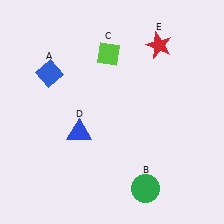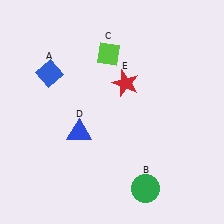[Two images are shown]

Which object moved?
The red star (E) moved down.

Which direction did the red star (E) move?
The red star (E) moved down.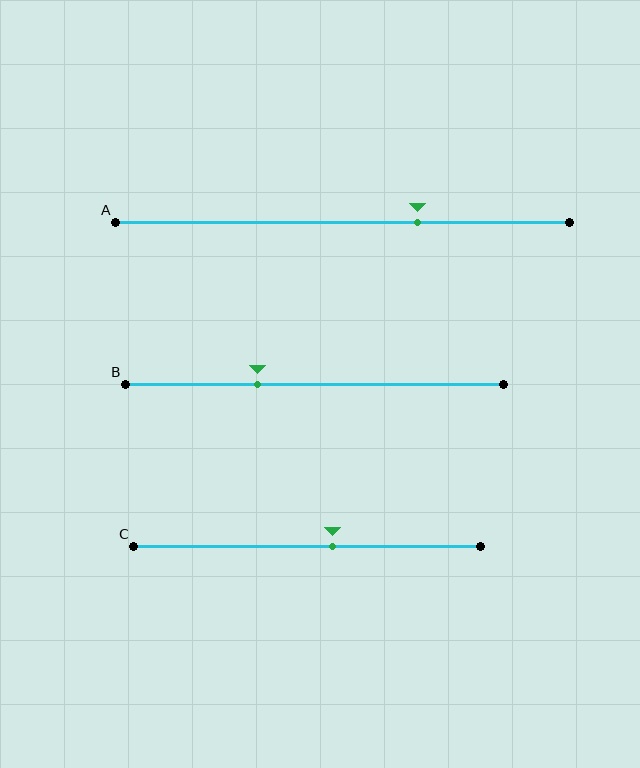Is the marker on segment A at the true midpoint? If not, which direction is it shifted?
No, the marker on segment A is shifted to the right by about 17% of the segment length.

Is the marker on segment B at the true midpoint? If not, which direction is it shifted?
No, the marker on segment B is shifted to the left by about 15% of the segment length.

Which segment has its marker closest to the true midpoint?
Segment C has its marker closest to the true midpoint.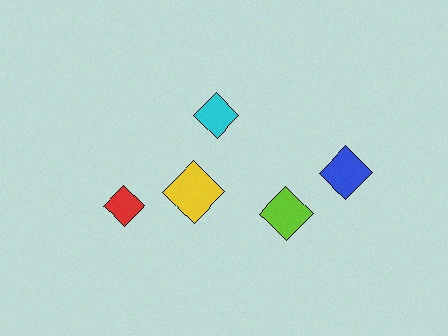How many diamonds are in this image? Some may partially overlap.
There are 5 diamonds.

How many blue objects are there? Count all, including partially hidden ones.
There is 1 blue object.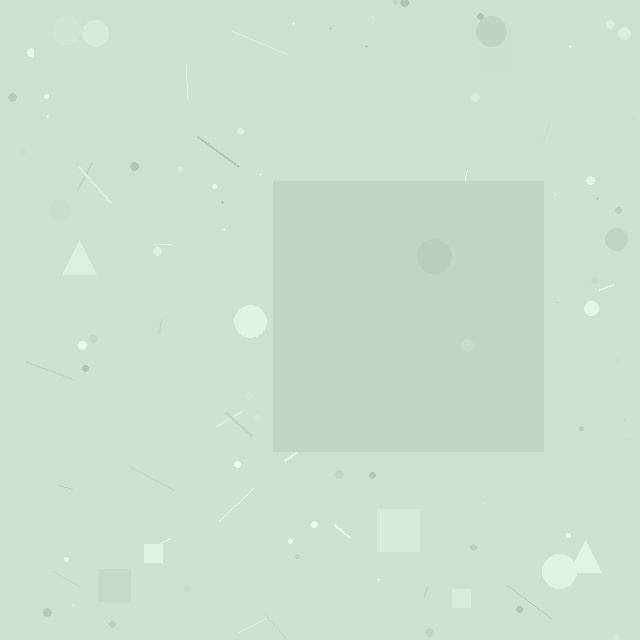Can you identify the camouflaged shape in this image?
The camouflaged shape is a square.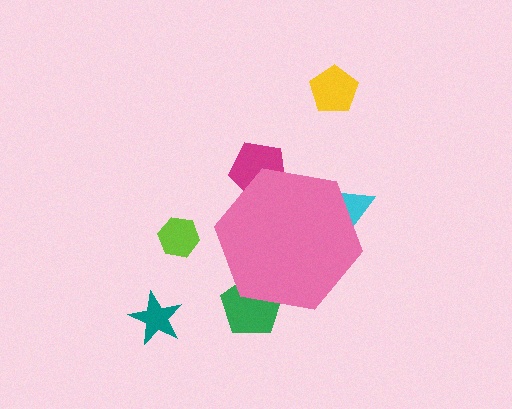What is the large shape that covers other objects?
A pink hexagon.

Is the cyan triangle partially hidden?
Yes, the cyan triangle is partially hidden behind the pink hexagon.